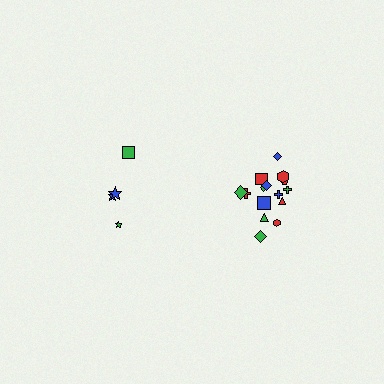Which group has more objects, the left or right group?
The right group.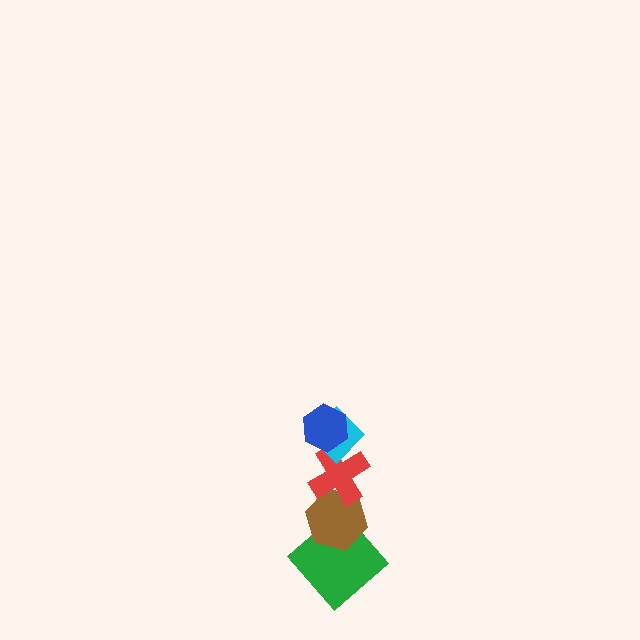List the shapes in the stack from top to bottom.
From top to bottom: the blue hexagon, the cyan diamond, the red cross, the brown hexagon, the green diamond.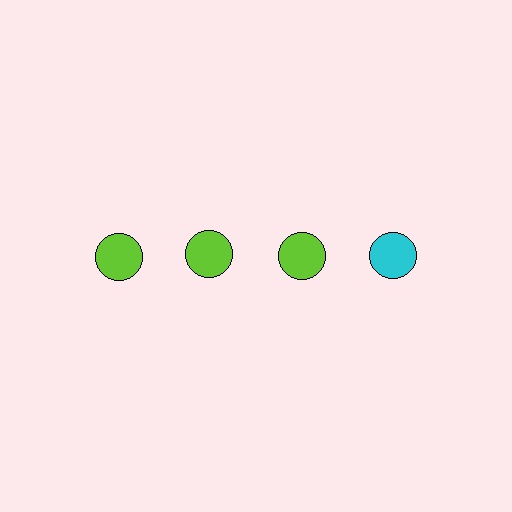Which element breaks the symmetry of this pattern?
The cyan circle in the top row, second from right column breaks the symmetry. All other shapes are lime circles.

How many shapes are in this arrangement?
There are 4 shapes arranged in a grid pattern.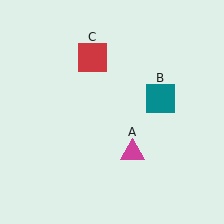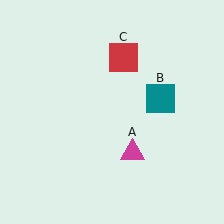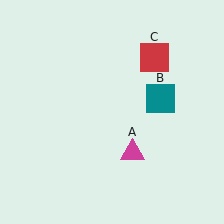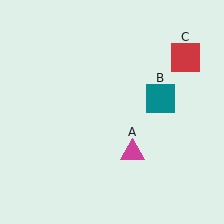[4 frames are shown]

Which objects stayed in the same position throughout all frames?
Magenta triangle (object A) and teal square (object B) remained stationary.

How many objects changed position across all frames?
1 object changed position: red square (object C).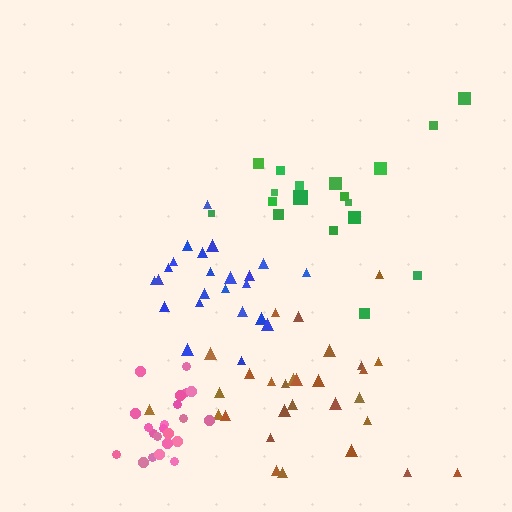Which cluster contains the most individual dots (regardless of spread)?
Brown (29).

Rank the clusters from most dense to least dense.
pink, blue, brown, green.